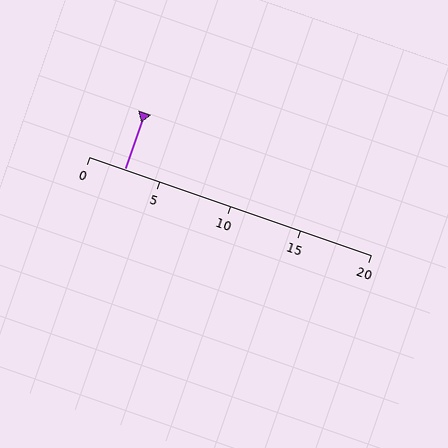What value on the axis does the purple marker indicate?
The marker indicates approximately 2.5.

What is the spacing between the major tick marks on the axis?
The major ticks are spaced 5 apart.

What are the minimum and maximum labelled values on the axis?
The axis runs from 0 to 20.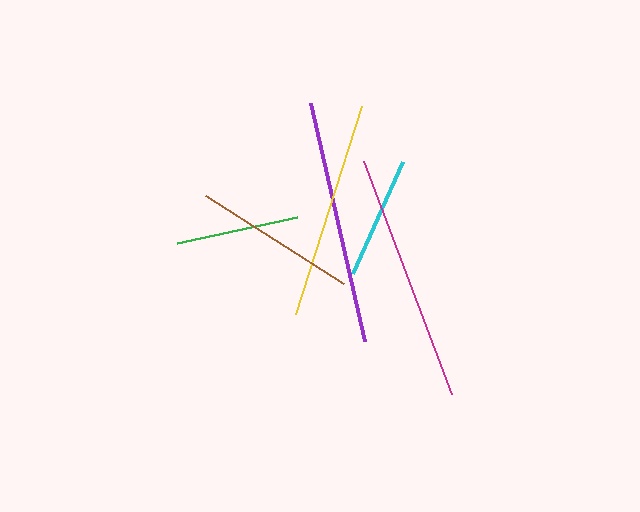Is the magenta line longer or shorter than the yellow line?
The magenta line is longer than the yellow line.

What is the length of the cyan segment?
The cyan segment is approximately 122 pixels long.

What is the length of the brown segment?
The brown segment is approximately 164 pixels long.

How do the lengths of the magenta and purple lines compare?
The magenta and purple lines are approximately the same length.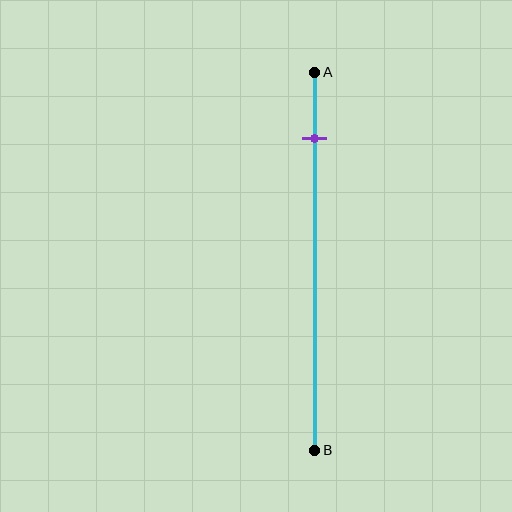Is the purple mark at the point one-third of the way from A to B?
No, the mark is at about 20% from A, not at the 33% one-third point.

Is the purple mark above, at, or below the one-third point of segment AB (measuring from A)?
The purple mark is above the one-third point of segment AB.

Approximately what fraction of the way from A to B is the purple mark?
The purple mark is approximately 20% of the way from A to B.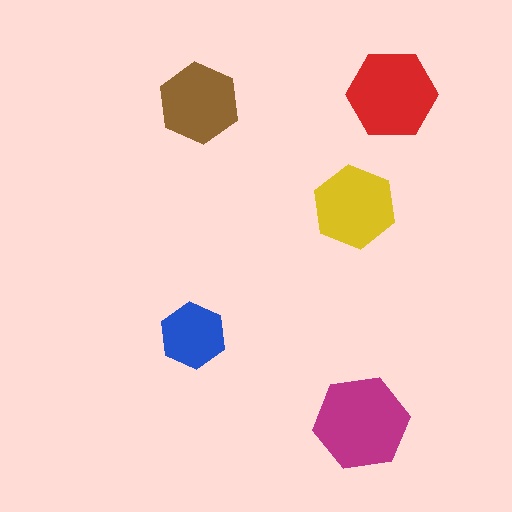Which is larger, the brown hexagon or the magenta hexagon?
The magenta one.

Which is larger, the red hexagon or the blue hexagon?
The red one.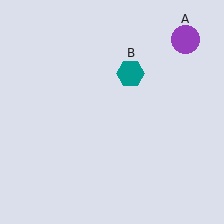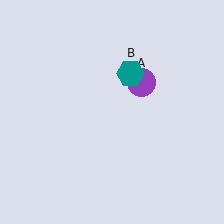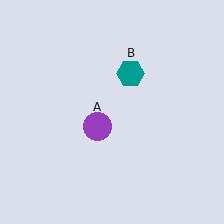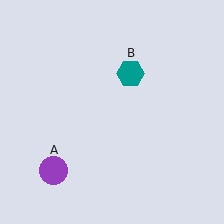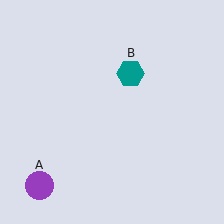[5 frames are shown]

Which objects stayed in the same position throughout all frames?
Teal hexagon (object B) remained stationary.